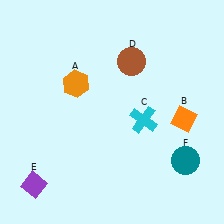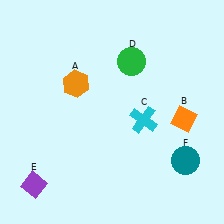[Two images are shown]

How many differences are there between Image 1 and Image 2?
There is 1 difference between the two images.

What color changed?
The circle (D) changed from brown in Image 1 to green in Image 2.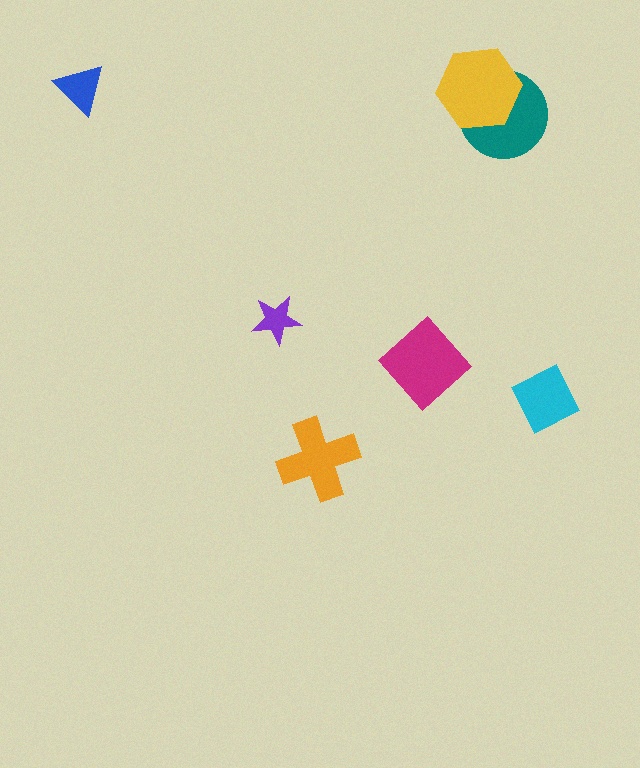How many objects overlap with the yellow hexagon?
1 object overlaps with the yellow hexagon.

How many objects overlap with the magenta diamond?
0 objects overlap with the magenta diamond.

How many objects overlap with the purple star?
0 objects overlap with the purple star.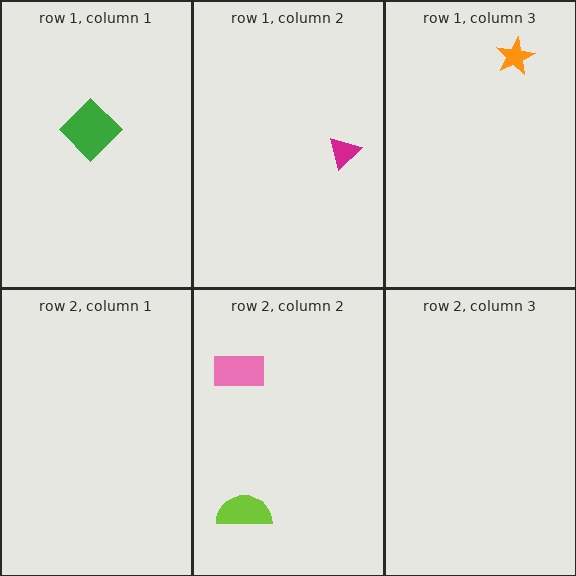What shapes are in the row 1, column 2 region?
The magenta triangle.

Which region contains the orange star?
The row 1, column 3 region.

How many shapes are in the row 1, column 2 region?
1.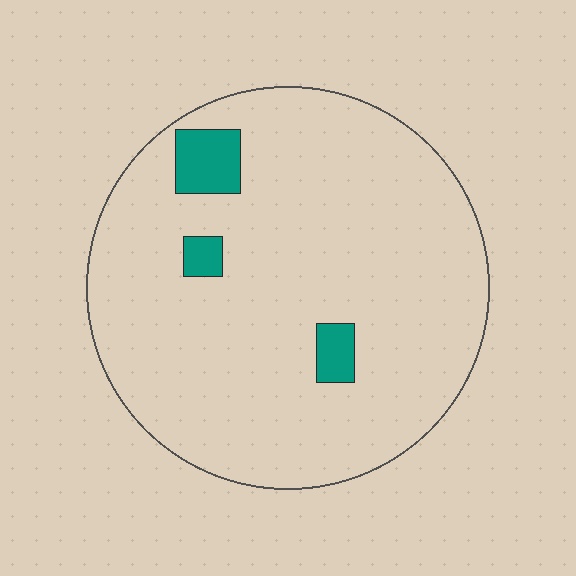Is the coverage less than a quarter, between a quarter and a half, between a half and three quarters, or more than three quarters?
Less than a quarter.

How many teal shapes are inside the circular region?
3.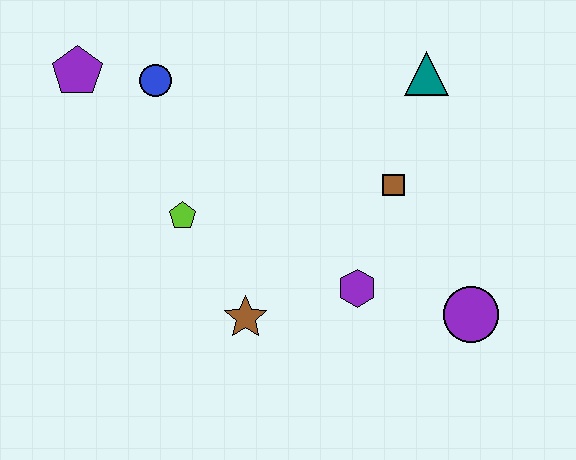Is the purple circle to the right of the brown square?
Yes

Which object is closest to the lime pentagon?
The brown star is closest to the lime pentagon.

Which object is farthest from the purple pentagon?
The purple circle is farthest from the purple pentagon.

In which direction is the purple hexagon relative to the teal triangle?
The purple hexagon is below the teal triangle.